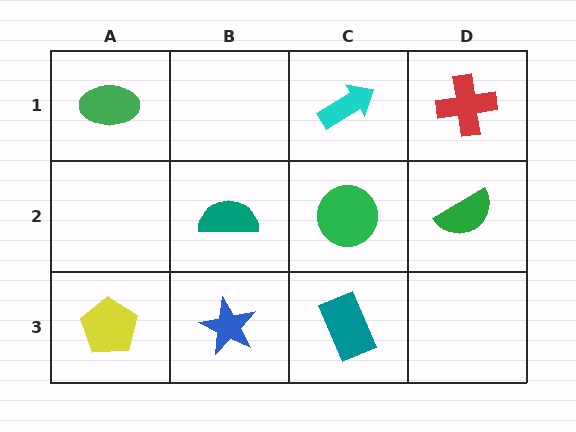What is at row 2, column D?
A green semicircle.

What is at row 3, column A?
A yellow pentagon.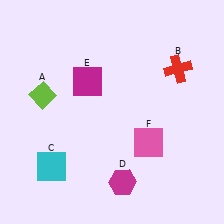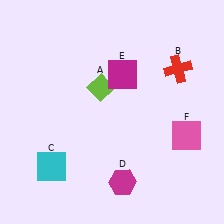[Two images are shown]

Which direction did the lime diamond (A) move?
The lime diamond (A) moved right.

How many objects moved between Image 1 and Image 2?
3 objects moved between the two images.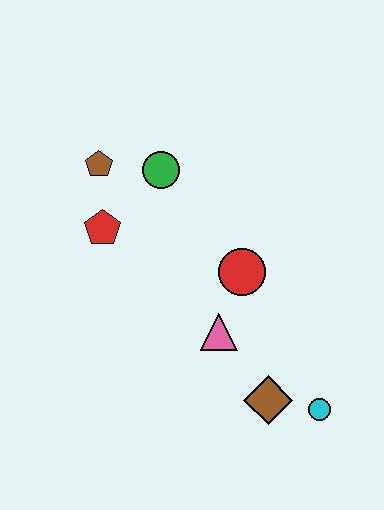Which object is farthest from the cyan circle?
The brown pentagon is farthest from the cyan circle.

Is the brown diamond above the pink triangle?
No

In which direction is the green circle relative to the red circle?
The green circle is above the red circle.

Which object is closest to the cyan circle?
The brown diamond is closest to the cyan circle.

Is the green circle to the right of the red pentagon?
Yes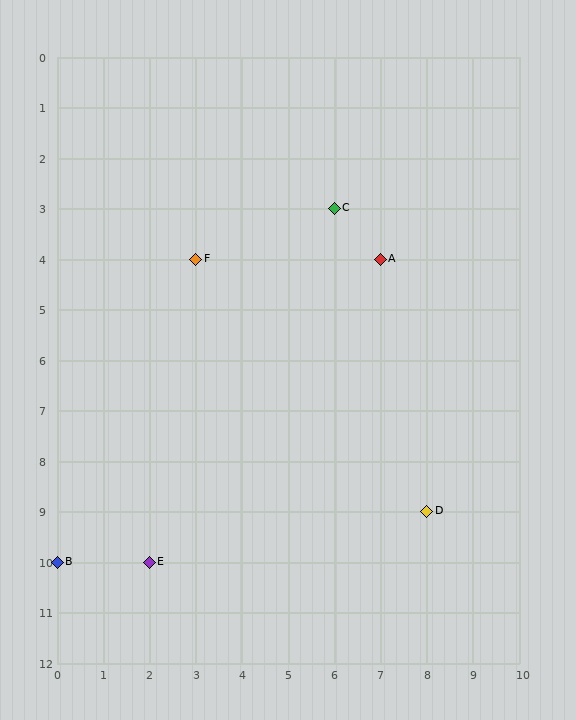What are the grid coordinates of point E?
Point E is at grid coordinates (2, 10).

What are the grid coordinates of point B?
Point B is at grid coordinates (0, 10).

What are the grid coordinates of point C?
Point C is at grid coordinates (6, 3).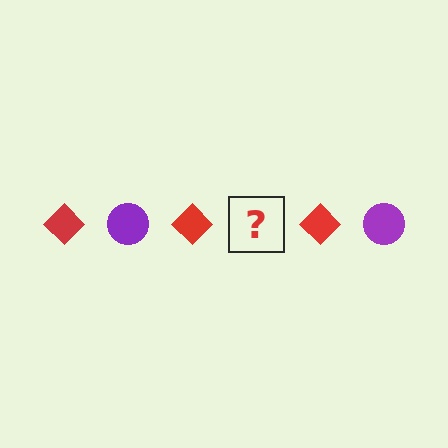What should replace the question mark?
The question mark should be replaced with a purple circle.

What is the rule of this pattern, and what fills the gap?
The rule is that the pattern alternates between red diamond and purple circle. The gap should be filled with a purple circle.